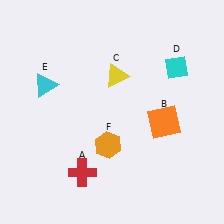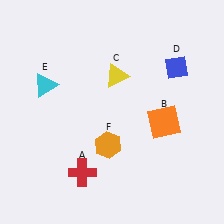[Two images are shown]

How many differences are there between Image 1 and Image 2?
There is 1 difference between the two images.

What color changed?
The diamond (D) changed from cyan in Image 1 to blue in Image 2.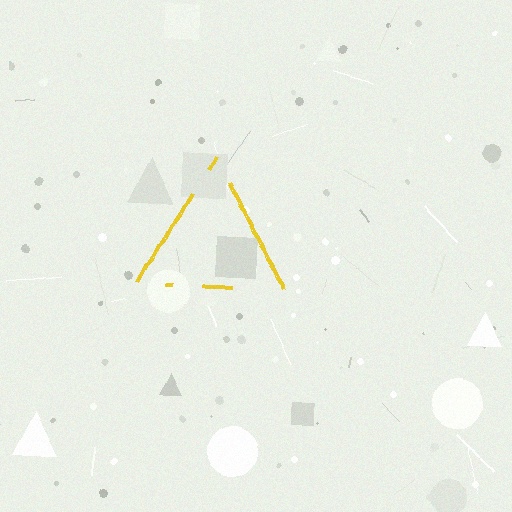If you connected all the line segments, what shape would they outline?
They would outline a triangle.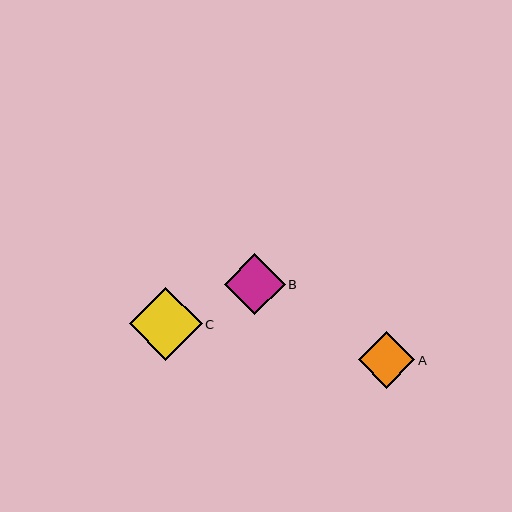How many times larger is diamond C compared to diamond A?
Diamond C is approximately 1.3 times the size of diamond A.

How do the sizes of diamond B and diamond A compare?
Diamond B and diamond A are approximately the same size.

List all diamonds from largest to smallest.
From largest to smallest: C, B, A.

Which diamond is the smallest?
Diamond A is the smallest with a size of approximately 57 pixels.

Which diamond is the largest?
Diamond C is the largest with a size of approximately 73 pixels.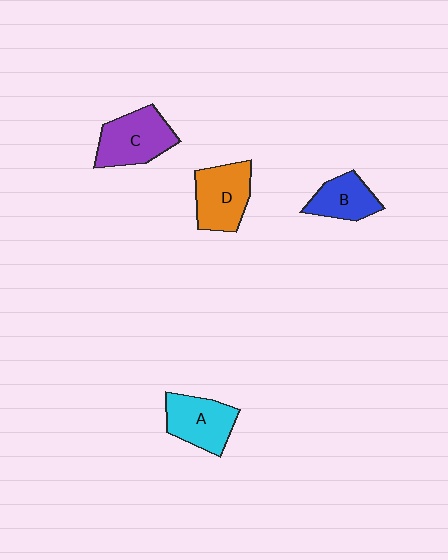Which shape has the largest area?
Shape C (purple).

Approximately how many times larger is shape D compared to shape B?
Approximately 1.4 times.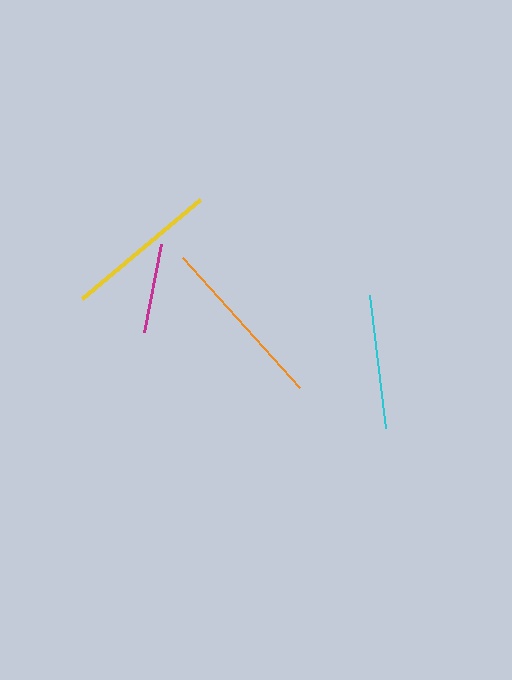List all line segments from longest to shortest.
From longest to shortest: orange, yellow, cyan, magenta.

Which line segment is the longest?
The orange line is the longest at approximately 175 pixels.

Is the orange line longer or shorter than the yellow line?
The orange line is longer than the yellow line.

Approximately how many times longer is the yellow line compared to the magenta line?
The yellow line is approximately 1.7 times the length of the magenta line.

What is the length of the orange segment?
The orange segment is approximately 175 pixels long.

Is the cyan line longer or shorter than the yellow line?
The yellow line is longer than the cyan line.